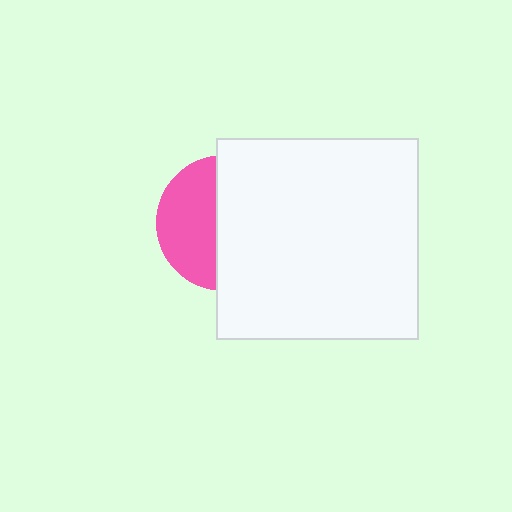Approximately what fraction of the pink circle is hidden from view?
Roughly 58% of the pink circle is hidden behind the white rectangle.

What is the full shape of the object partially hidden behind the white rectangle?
The partially hidden object is a pink circle.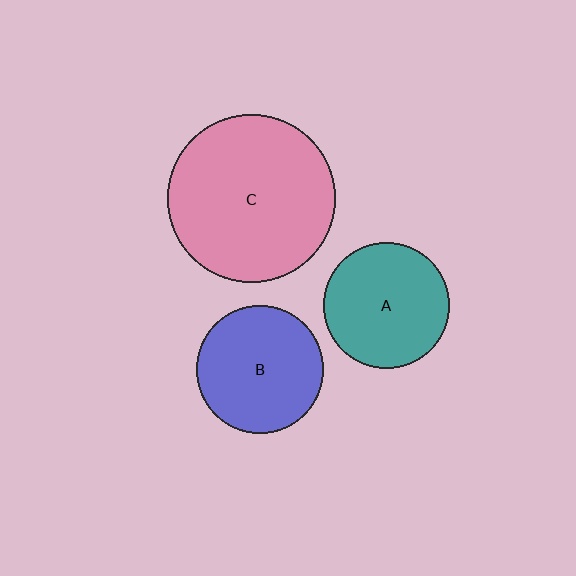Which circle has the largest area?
Circle C (pink).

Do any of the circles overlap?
No, none of the circles overlap.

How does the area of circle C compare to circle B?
Approximately 1.7 times.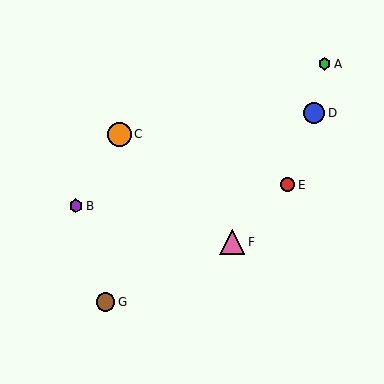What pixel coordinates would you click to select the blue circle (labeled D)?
Click at (314, 113) to select the blue circle D.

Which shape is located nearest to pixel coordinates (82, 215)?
The purple hexagon (labeled B) at (76, 206) is nearest to that location.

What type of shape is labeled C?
Shape C is an orange circle.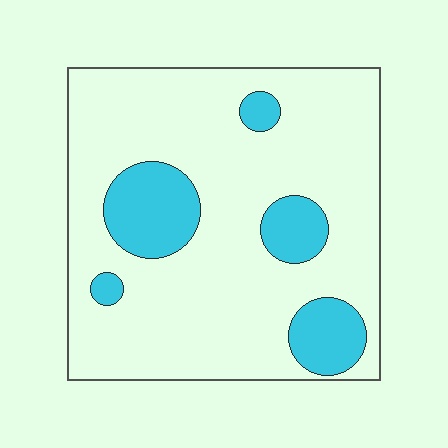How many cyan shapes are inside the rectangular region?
5.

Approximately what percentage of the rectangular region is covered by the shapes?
Approximately 20%.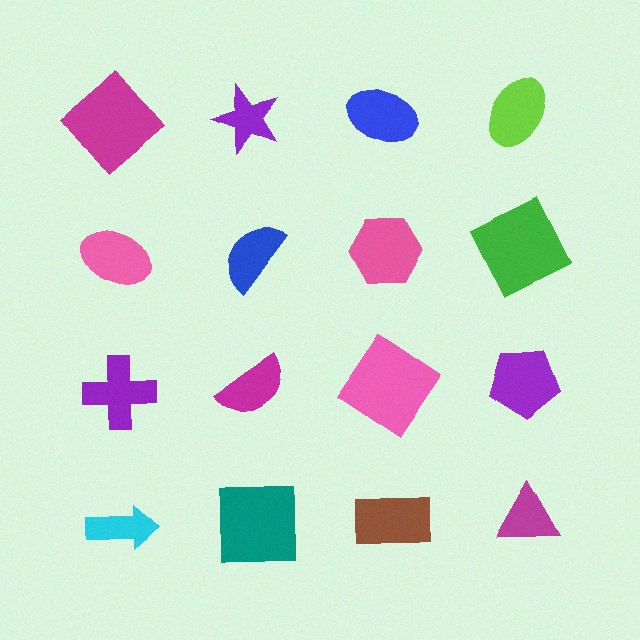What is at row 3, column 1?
A purple cross.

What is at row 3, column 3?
A pink diamond.